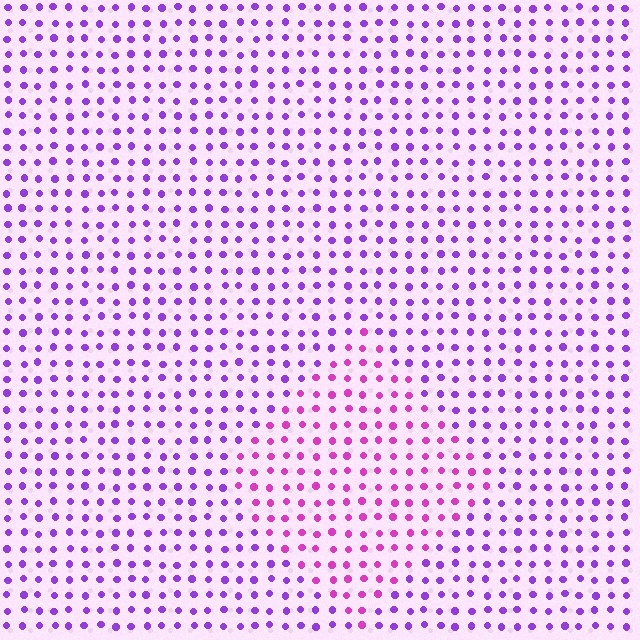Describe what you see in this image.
The image is filled with small purple elements in a uniform arrangement. A diamond-shaped region is visible where the elements are tinted to a slightly different hue, forming a subtle color boundary.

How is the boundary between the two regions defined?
The boundary is defined purely by a slight shift in hue (about 36 degrees). Spacing, size, and orientation are identical on both sides.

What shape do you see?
I see a diamond.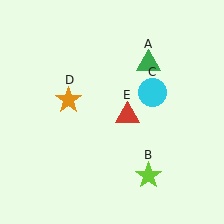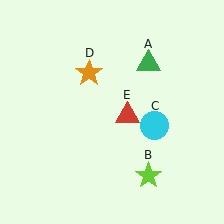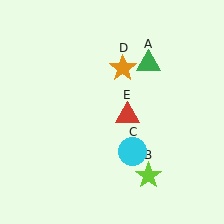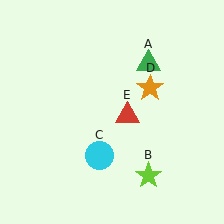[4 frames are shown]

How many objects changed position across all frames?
2 objects changed position: cyan circle (object C), orange star (object D).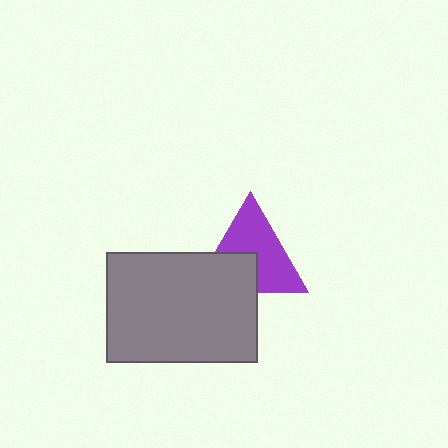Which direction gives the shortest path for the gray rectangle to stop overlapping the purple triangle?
Moving down gives the shortest separation.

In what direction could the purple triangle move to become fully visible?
The purple triangle could move up. That would shift it out from behind the gray rectangle entirely.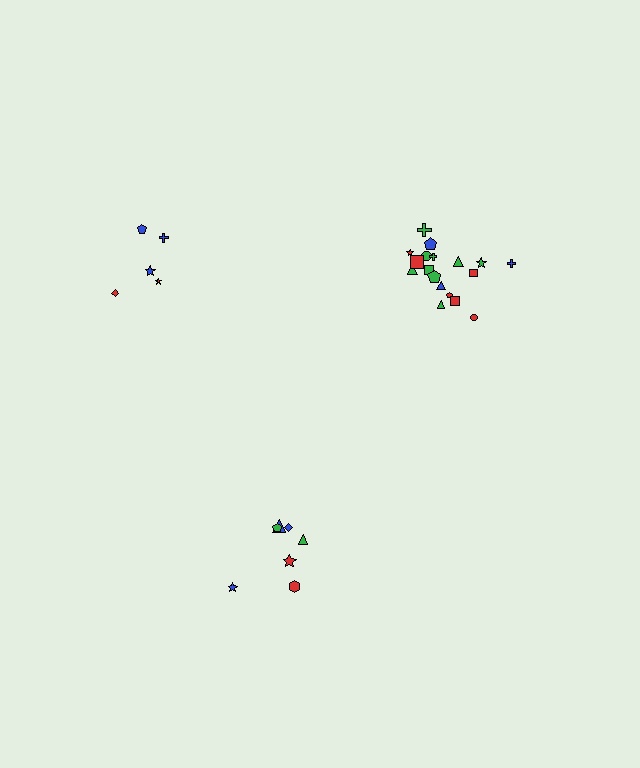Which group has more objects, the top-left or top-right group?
The top-right group.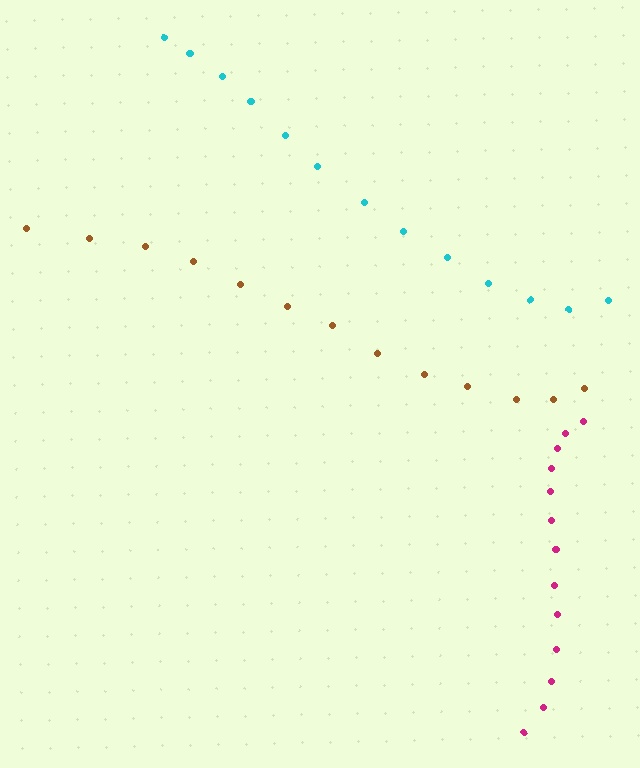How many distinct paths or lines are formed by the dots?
There are 3 distinct paths.